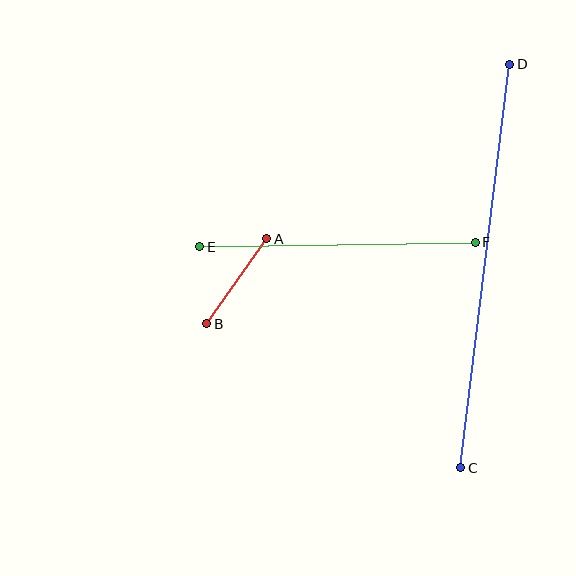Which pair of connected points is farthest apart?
Points C and D are farthest apart.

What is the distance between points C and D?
The distance is approximately 406 pixels.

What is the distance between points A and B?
The distance is approximately 104 pixels.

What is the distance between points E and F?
The distance is approximately 275 pixels.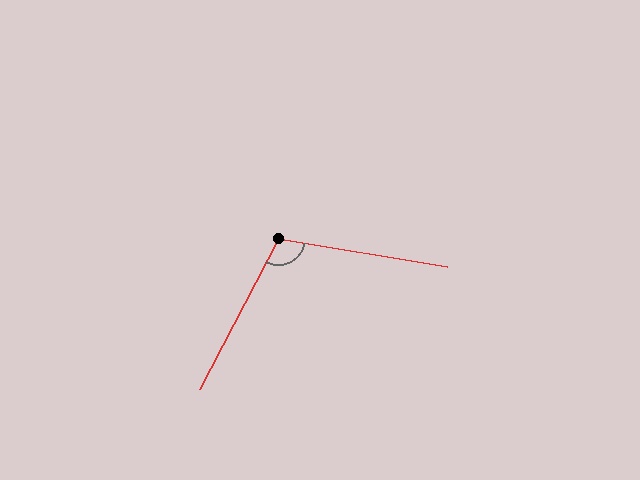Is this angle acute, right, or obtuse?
It is obtuse.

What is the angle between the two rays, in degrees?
Approximately 109 degrees.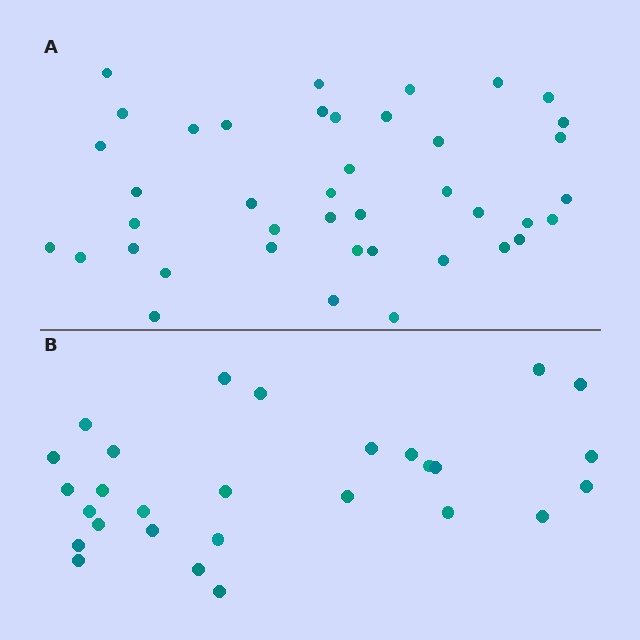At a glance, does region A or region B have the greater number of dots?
Region A (the top region) has more dots.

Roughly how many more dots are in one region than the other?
Region A has approximately 15 more dots than region B.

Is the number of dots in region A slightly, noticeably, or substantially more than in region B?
Region A has substantially more. The ratio is roughly 1.5 to 1.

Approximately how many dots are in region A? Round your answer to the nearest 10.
About 40 dots. (The exact count is 41, which rounds to 40.)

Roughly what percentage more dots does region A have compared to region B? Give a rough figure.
About 45% more.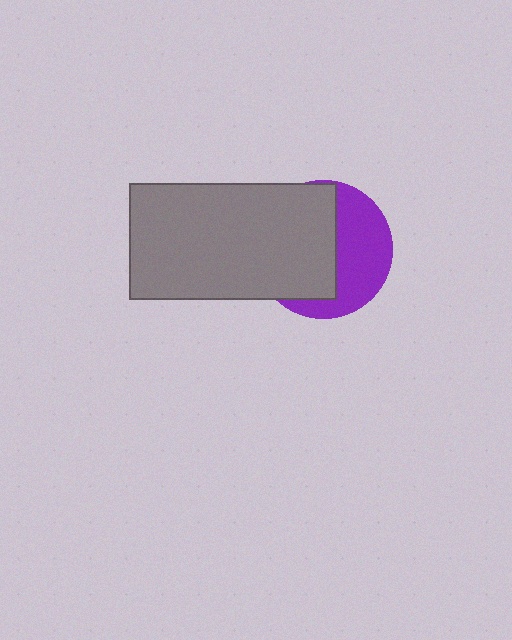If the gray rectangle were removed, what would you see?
You would see the complete purple circle.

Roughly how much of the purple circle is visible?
A small part of it is visible (roughly 44%).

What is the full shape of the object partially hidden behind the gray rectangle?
The partially hidden object is a purple circle.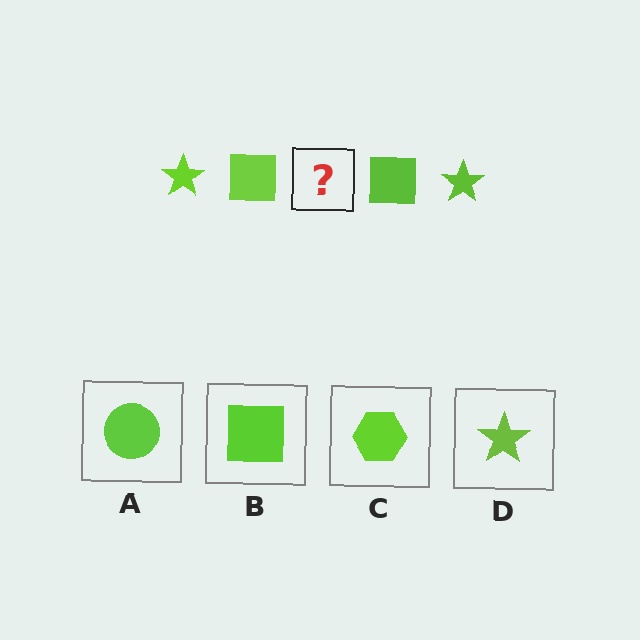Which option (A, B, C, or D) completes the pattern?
D.